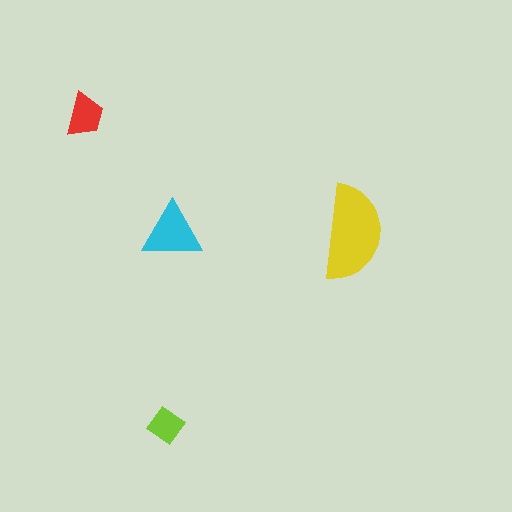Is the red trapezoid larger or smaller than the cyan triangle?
Smaller.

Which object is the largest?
The yellow semicircle.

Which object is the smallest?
The lime diamond.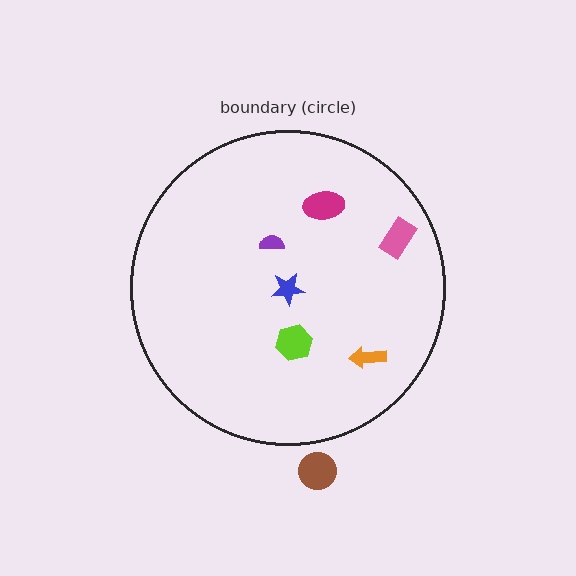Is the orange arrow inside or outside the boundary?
Inside.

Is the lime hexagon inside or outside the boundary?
Inside.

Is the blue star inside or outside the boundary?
Inside.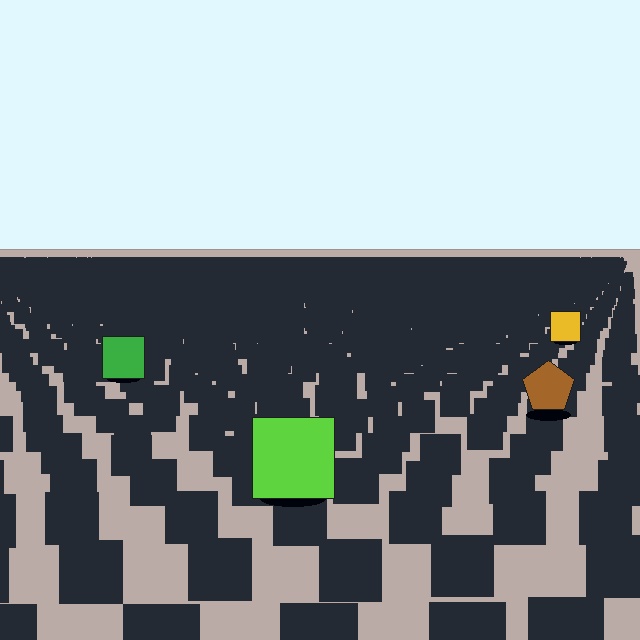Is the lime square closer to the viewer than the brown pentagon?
Yes. The lime square is closer — you can tell from the texture gradient: the ground texture is coarser near it.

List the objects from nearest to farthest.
From nearest to farthest: the lime square, the brown pentagon, the green square, the yellow square.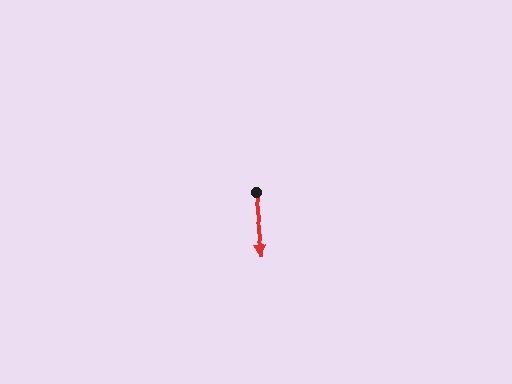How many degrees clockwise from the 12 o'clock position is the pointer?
Approximately 173 degrees.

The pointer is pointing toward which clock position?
Roughly 6 o'clock.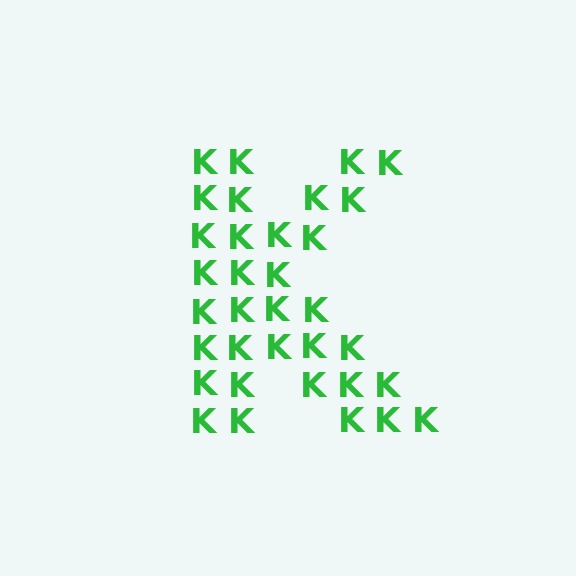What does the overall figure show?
The overall figure shows the letter K.